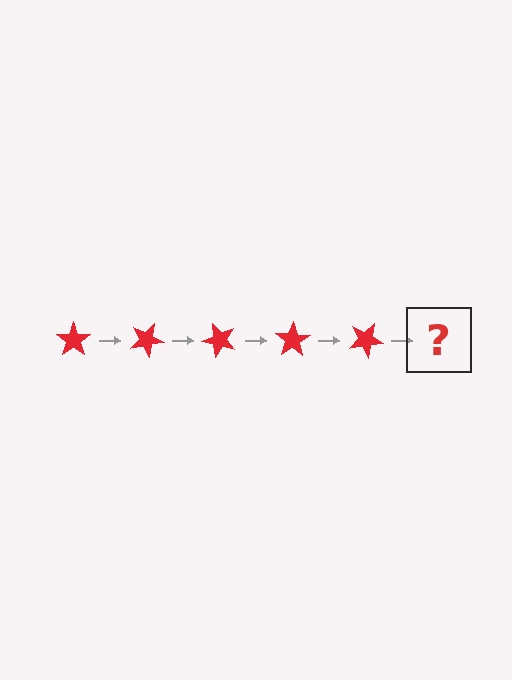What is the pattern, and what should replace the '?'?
The pattern is that the star rotates 25 degrees each step. The '?' should be a red star rotated 125 degrees.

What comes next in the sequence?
The next element should be a red star rotated 125 degrees.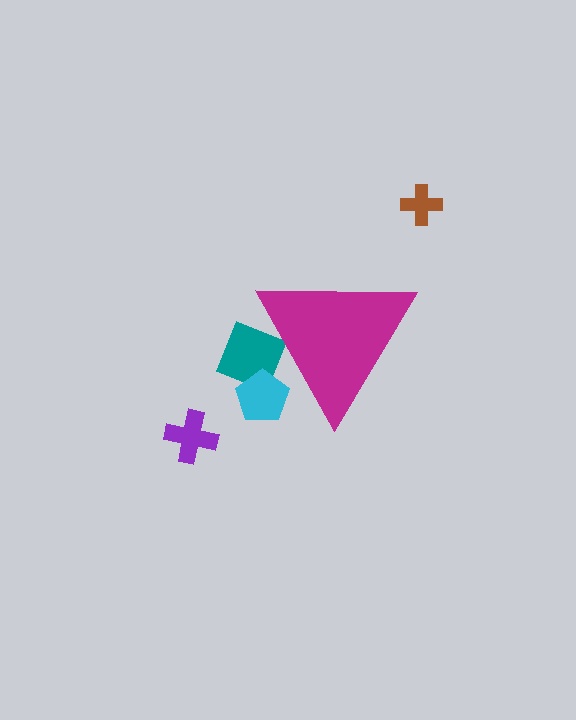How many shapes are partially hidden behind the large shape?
2 shapes are partially hidden.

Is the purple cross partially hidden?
No, the purple cross is fully visible.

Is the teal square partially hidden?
Yes, the teal square is partially hidden behind the magenta triangle.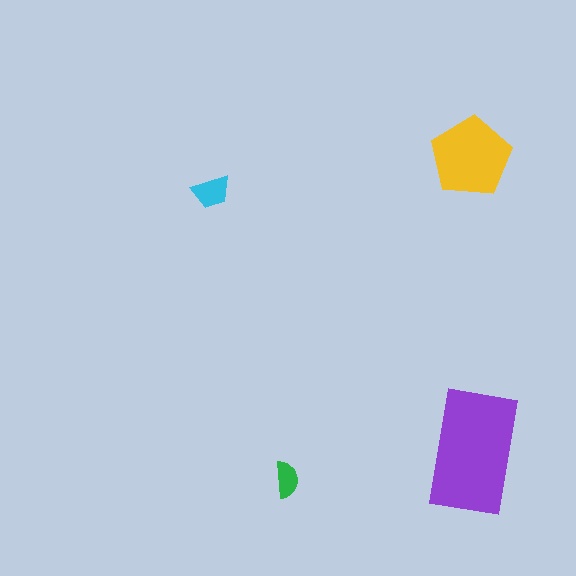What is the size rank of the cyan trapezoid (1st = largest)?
3rd.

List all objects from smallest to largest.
The green semicircle, the cyan trapezoid, the yellow pentagon, the purple rectangle.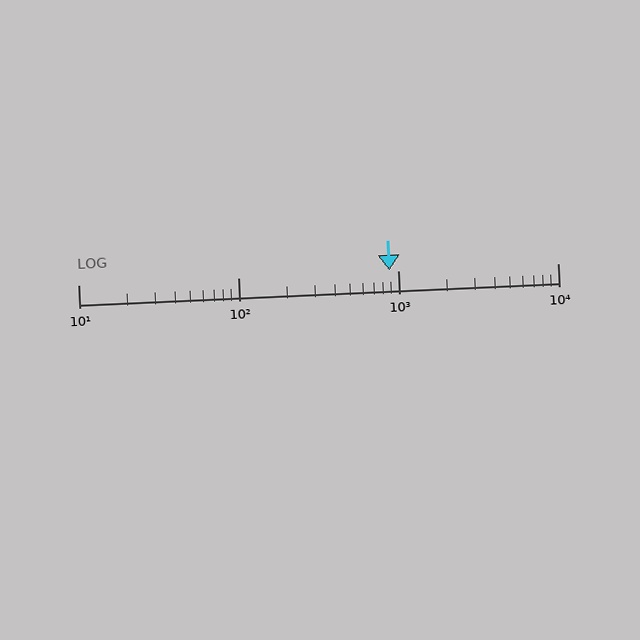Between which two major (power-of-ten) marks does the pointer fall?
The pointer is between 100 and 1000.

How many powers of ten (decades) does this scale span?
The scale spans 3 decades, from 10 to 10000.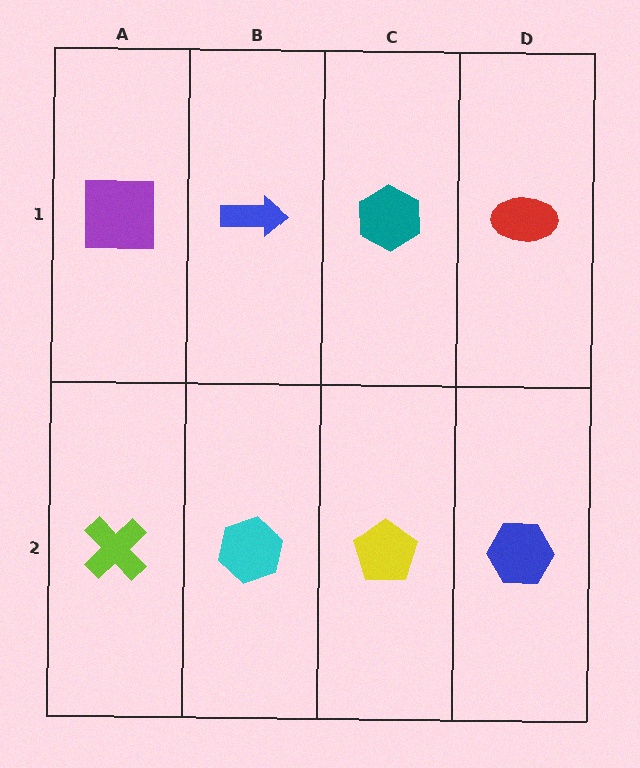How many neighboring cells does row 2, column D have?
2.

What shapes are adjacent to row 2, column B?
A blue arrow (row 1, column B), a lime cross (row 2, column A), a yellow pentagon (row 2, column C).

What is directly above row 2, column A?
A purple square.